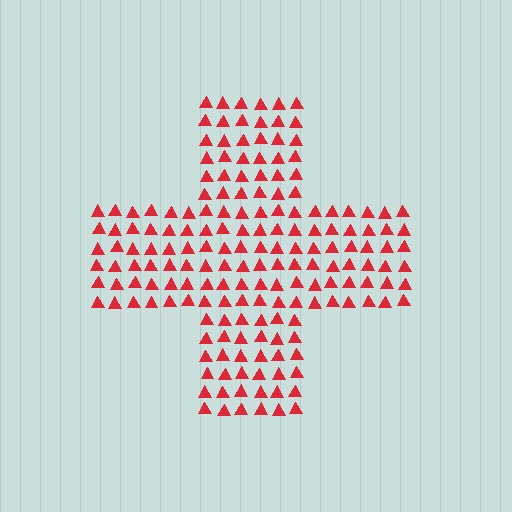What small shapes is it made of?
It is made of small triangles.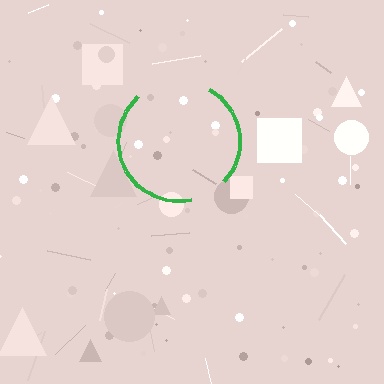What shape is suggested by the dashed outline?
The dashed outline suggests a circle.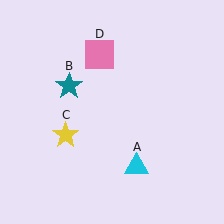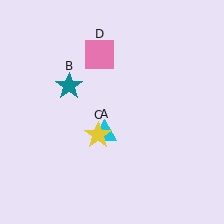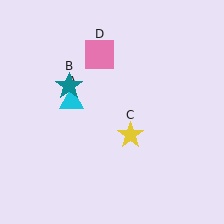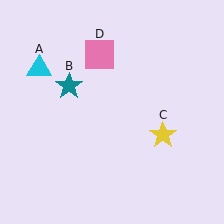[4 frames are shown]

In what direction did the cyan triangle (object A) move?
The cyan triangle (object A) moved up and to the left.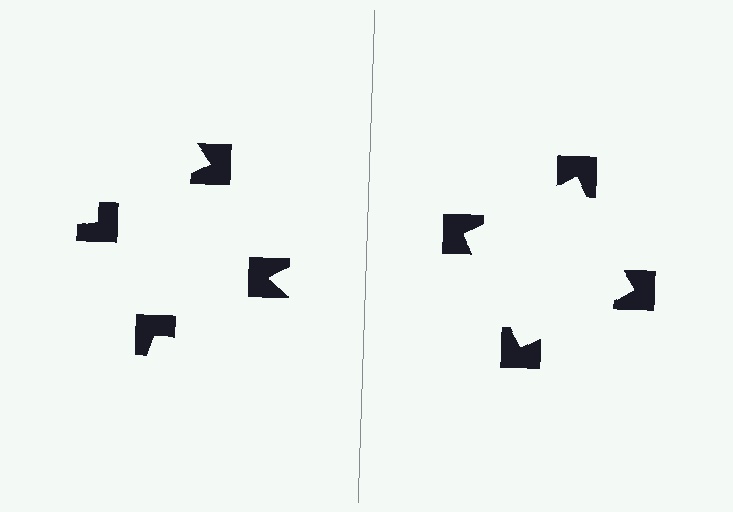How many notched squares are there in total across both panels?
8 — 4 on each side.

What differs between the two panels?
The notched squares are positioned identically on both sides; only the wedge orientations differ. On the right they align to a square; on the left they are misaligned.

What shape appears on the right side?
An illusory square.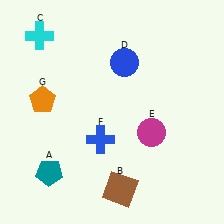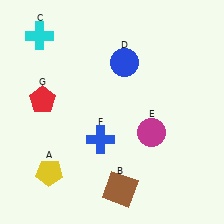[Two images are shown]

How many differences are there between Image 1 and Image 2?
There are 2 differences between the two images.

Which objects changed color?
A changed from teal to yellow. G changed from orange to red.